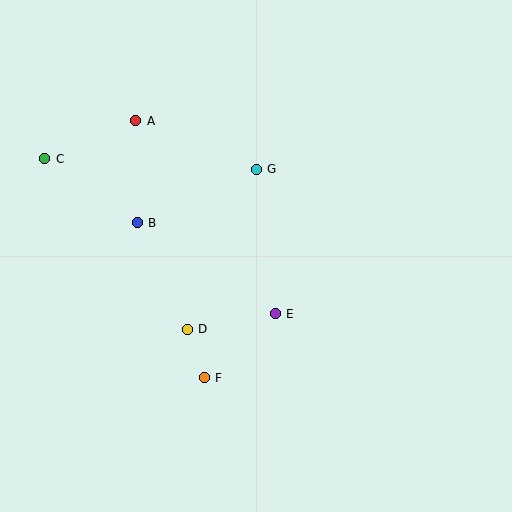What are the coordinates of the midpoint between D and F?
The midpoint between D and F is at (196, 354).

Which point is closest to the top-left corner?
Point C is closest to the top-left corner.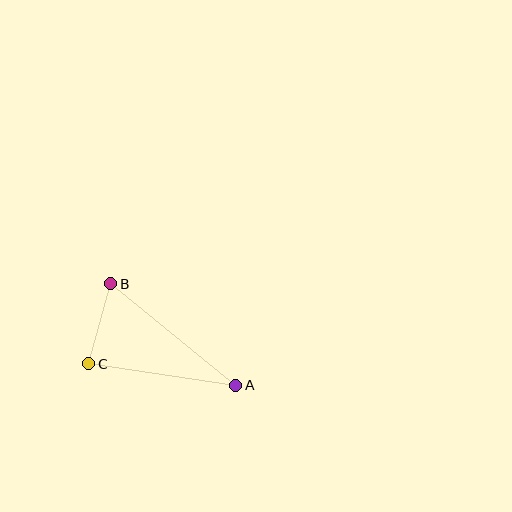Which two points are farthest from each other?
Points A and B are farthest from each other.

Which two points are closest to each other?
Points B and C are closest to each other.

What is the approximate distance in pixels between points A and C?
The distance between A and C is approximately 149 pixels.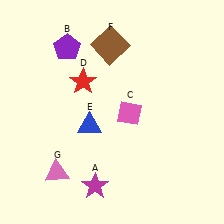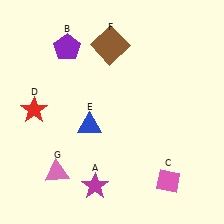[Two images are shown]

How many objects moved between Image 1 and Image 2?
2 objects moved between the two images.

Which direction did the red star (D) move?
The red star (D) moved left.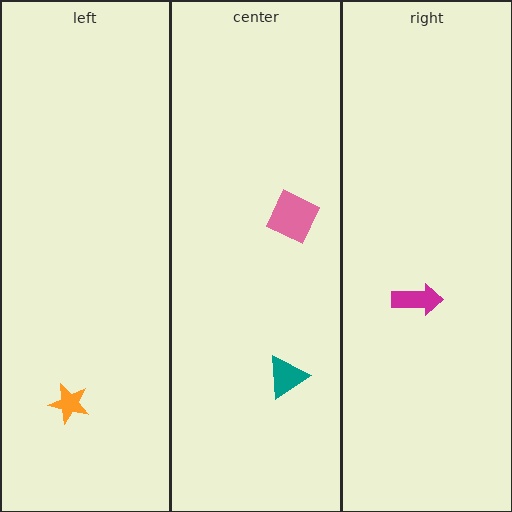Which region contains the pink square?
The center region.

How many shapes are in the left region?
1.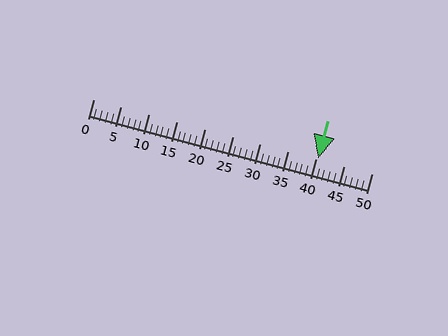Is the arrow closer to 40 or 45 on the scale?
The arrow is closer to 40.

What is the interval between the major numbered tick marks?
The major tick marks are spaced 5 units apart.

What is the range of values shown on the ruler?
The ruler shows values from 0 to 50.